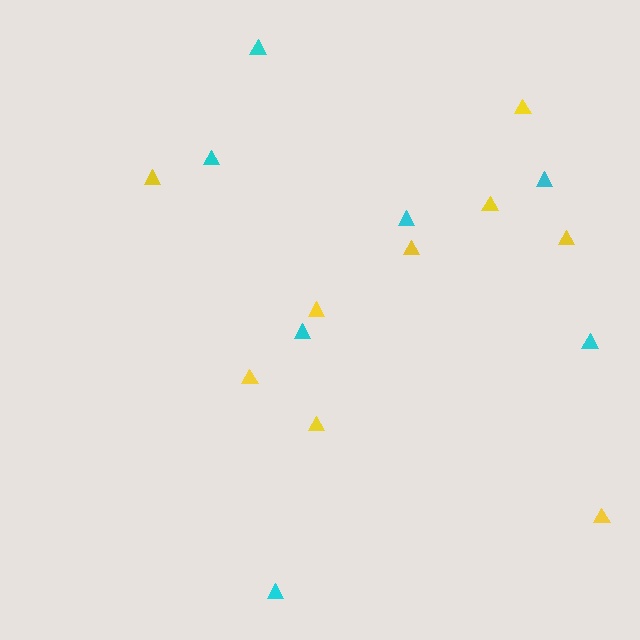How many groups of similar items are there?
There are 2 groups: one group of cyan triangles (7) and one group of yellow triangles (9).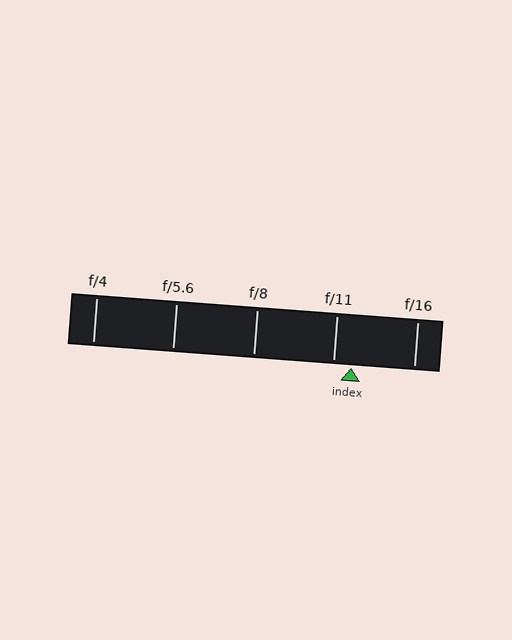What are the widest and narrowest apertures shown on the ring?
The widest aperture shown is f/4 and the narrowest is f/16.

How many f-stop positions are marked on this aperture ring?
There are 5 f-stop positions marked.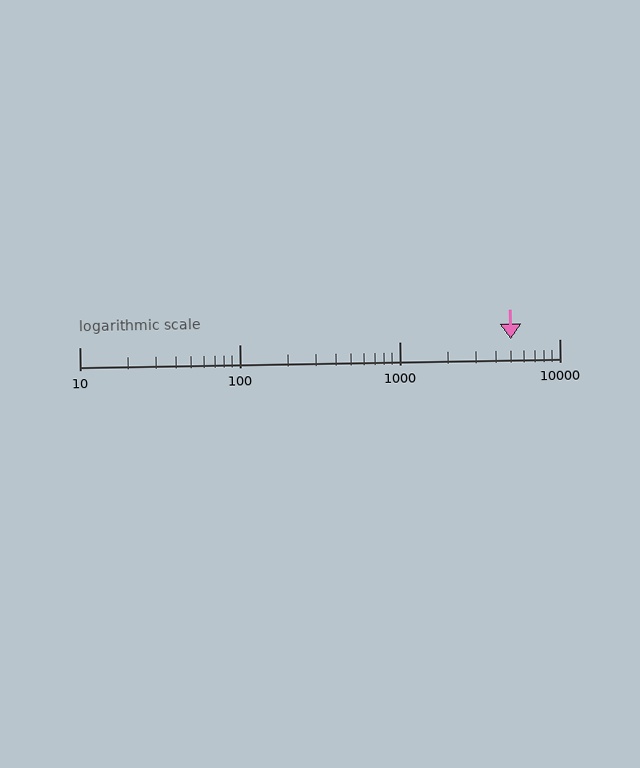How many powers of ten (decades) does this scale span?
The scale spans 3 decades, from 10 to 10000.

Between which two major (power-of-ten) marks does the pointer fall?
The pointer is between 1000 and 10000.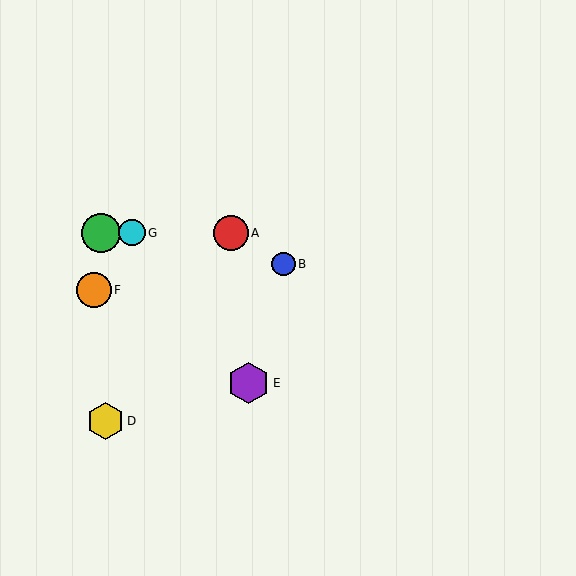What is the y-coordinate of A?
Object A is at y≈233.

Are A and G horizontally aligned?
Yes, both are at y≈233.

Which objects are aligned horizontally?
Objects A, C, G are aligned horizontally.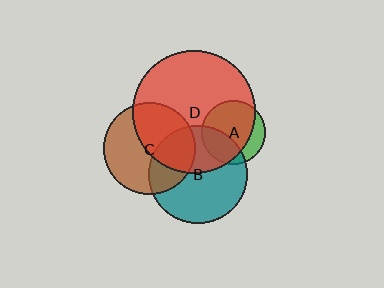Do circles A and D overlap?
Yes.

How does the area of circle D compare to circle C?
Approximately 1.8 times.